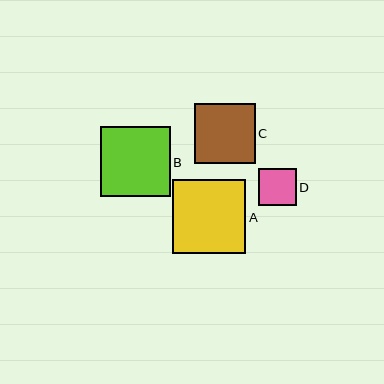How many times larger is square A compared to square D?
Square A is approximately 2.0 times the size of square D.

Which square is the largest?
Square A is the largest with a size of approximately 74 pixels.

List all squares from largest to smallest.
From largest to smallest: A, B, C, D.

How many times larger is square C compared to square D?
Square C is approximately 1.6 times the size of square D.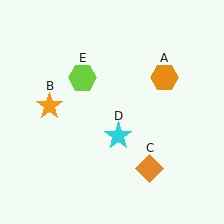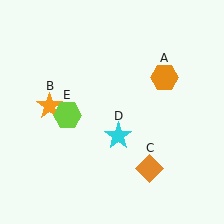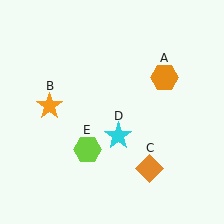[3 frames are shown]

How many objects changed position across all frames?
1 object changed position: lime hexagon (object E).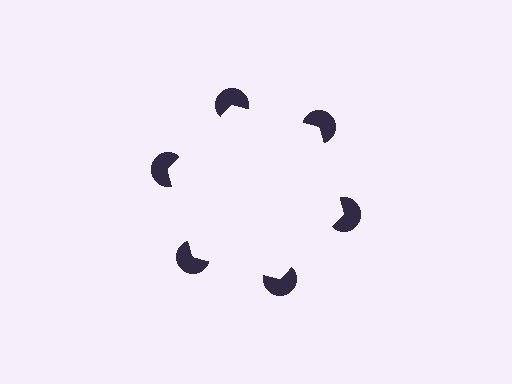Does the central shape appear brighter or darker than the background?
It typically appears slightly brighter than the background, even though no actual brightness change is drawn.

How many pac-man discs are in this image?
There are 6 — one at each vertex of the illusory hexagon.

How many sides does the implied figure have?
6 sides.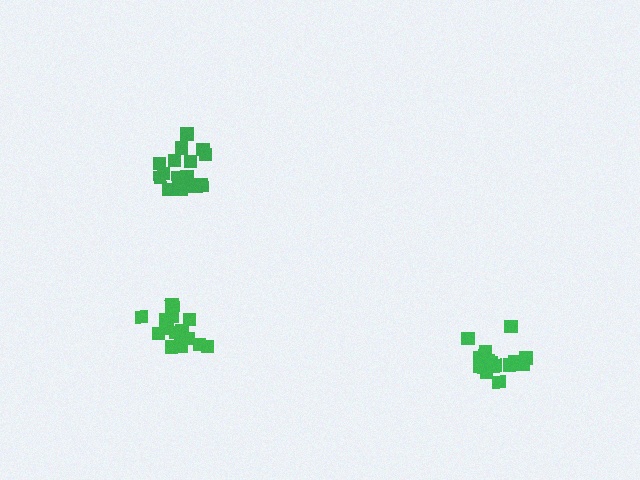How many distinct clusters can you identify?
There are 3 distinct clusters.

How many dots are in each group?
Group 1: 17 dots, Group 2: 17 dots, Group 3: 16 dots (50 total).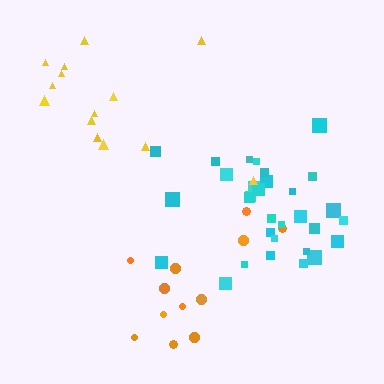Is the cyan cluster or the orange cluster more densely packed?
Cyan.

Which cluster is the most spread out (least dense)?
Orange.